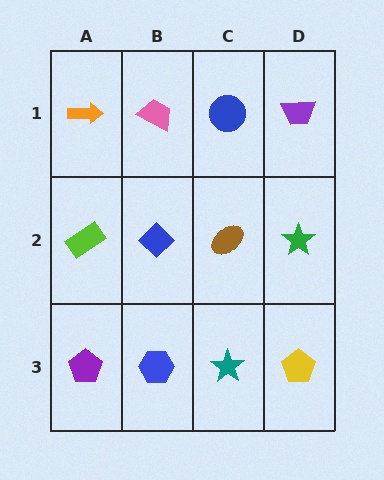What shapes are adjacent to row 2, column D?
A purple trapezoid (row 1, column D), a yellow pentagon (row 3, column D), a brown ellipse (row 2, column C).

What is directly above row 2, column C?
A blue circle.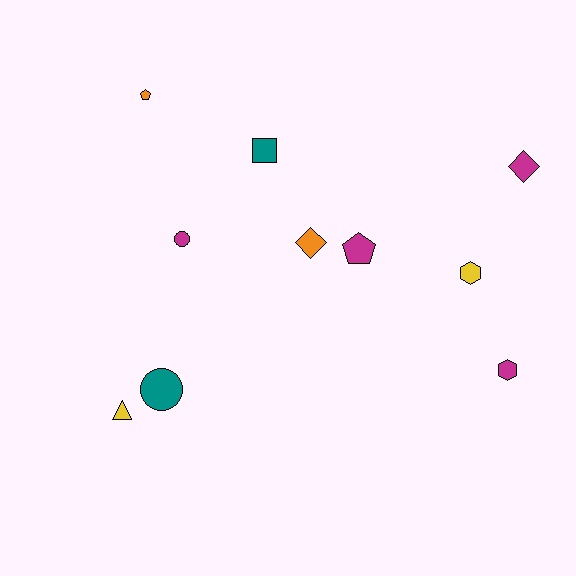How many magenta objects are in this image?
There are 4 magenta objects.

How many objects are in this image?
There are 10 objects.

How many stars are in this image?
There are no stars.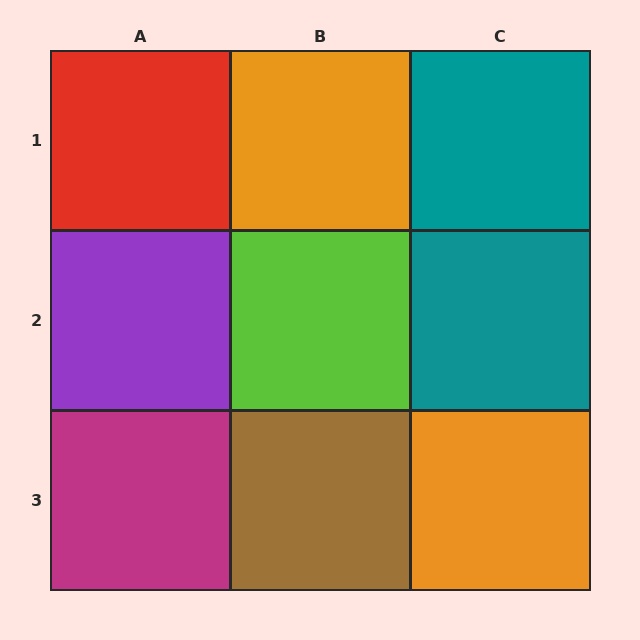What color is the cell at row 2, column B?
Lime.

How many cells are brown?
1 cell is brown.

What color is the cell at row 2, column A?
Purple.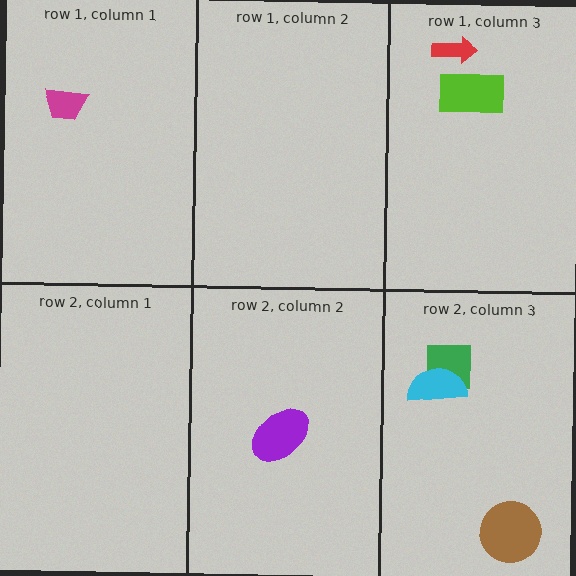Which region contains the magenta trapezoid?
The row 1, column 1 region.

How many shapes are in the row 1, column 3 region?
2.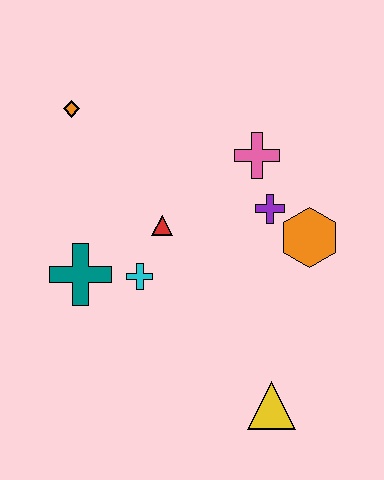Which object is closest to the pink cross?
The purple cross is closest to the pink cross.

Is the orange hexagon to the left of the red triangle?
No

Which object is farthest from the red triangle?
The yellow triangle is farthest from the red triangle.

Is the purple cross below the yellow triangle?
No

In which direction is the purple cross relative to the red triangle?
The purple cross is to the right of the red triangle.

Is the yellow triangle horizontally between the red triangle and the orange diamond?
No